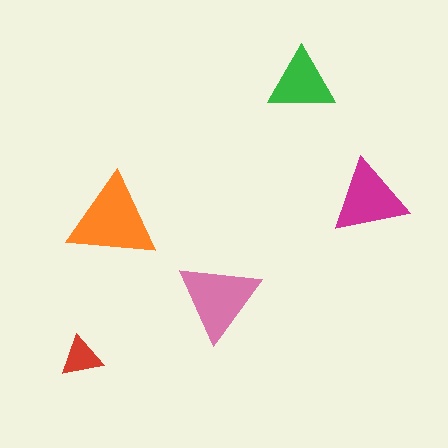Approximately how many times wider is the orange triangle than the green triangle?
About 1.5 times wider.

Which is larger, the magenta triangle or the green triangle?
The magenta one.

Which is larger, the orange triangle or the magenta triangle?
The orange one.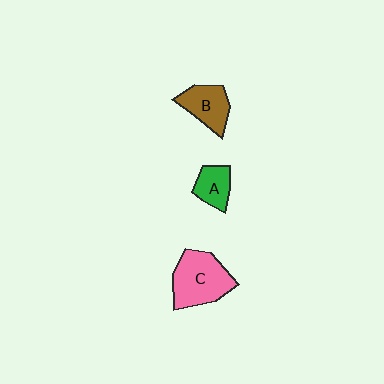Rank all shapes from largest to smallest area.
From largest to smallest: C (pink), B (brown), A (green).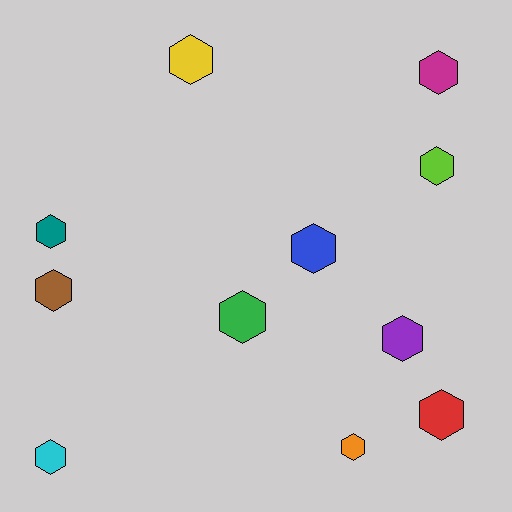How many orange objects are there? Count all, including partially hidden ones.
There is 1 orange object.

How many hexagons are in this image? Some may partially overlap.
There are 11 hexagons.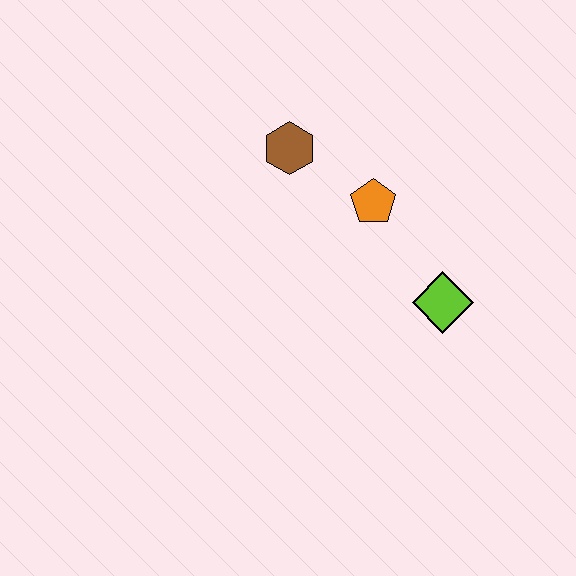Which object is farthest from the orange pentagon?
The lime diamond is farthest from the orange pentagon.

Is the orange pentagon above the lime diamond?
Yes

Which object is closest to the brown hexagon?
The orange pentagon is closest to the brown hexagon.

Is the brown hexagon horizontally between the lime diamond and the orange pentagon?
No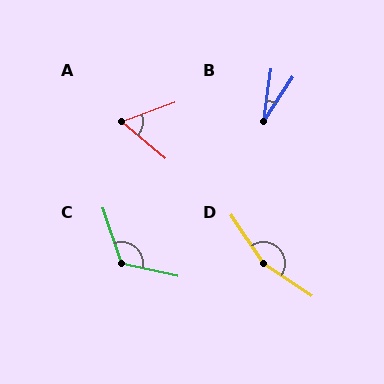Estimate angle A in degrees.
Approximately 60 degrees.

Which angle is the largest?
D, at approximately 158 degrees.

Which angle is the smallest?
B, at approximately 25 degrees.